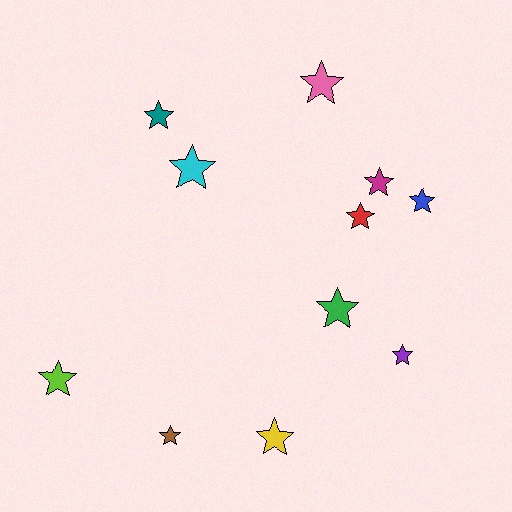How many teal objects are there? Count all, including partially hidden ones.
There is 1 teal object.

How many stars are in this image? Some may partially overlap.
There are 11 stars.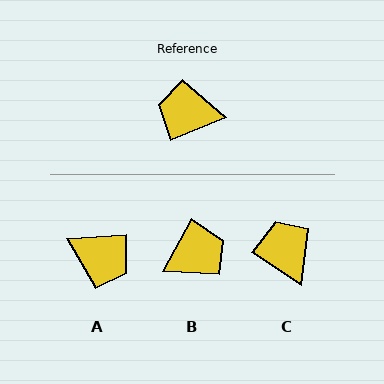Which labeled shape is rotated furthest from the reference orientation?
A, about 161 degrees away.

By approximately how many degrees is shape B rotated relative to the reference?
Approximately 142 degrees clockwise.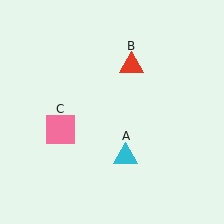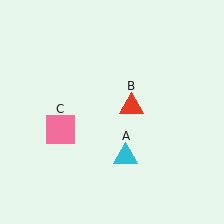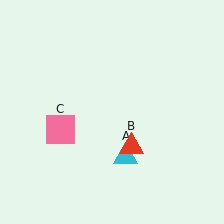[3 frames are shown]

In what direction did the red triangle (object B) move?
The red triangle (object B) moved down.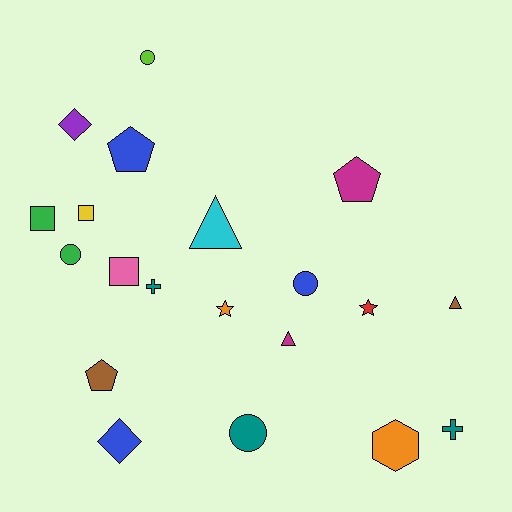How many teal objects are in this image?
There are 3 teal objects.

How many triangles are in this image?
There are 3 triangles.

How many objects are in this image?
There are 20 objects.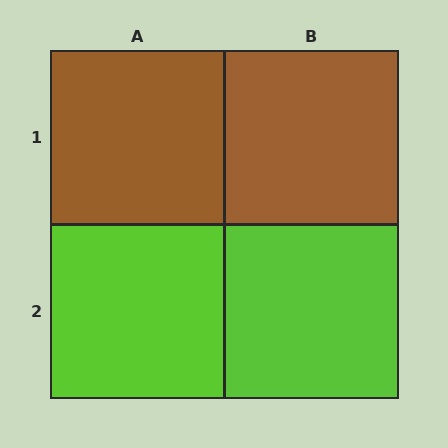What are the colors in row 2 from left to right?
Lime, lime.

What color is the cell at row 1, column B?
Brown.